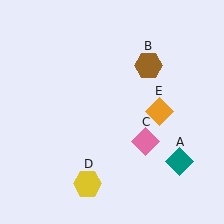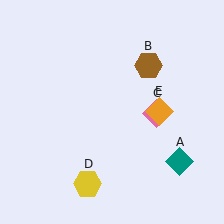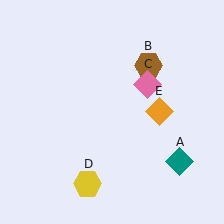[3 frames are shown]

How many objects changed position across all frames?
1 object changed position: pink diamond (object C).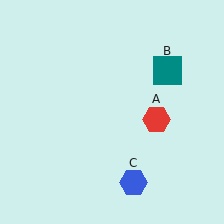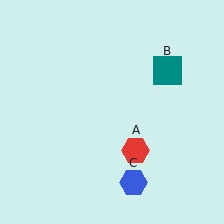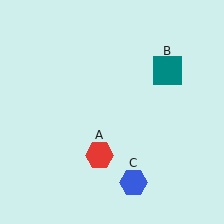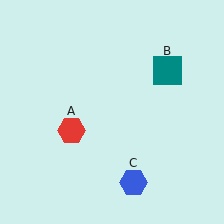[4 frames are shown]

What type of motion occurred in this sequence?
The red hexagon (object A) rotated clockwise around the center of the scene.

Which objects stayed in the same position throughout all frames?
Teal square (object B) and blue hexagon (object C) remained stationary.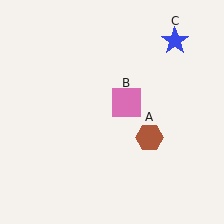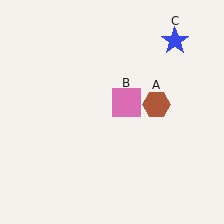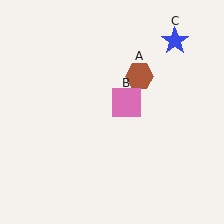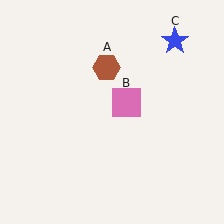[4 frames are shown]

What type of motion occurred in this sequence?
The brown hexagon (object A) rotated counterclockwise around the center of the scene.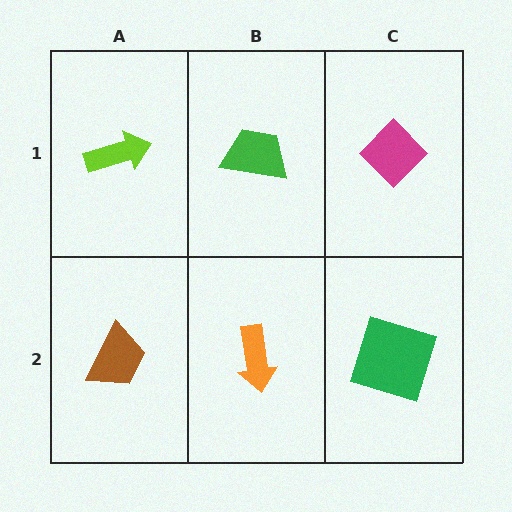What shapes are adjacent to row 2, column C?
A magenta diamond (row 1, column C), an orange arrow (row 2, column B).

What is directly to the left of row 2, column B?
A brown trapezoid.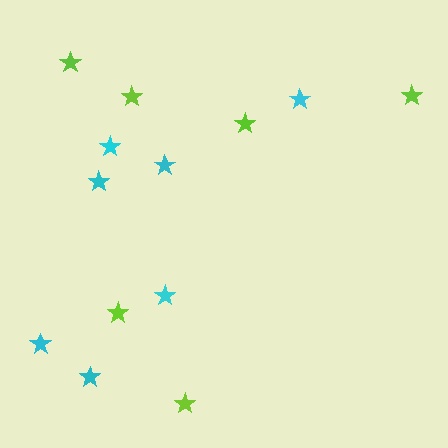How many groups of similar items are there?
There are 2 groups: one group of lime stars (6) and one group of cyan stars (7).